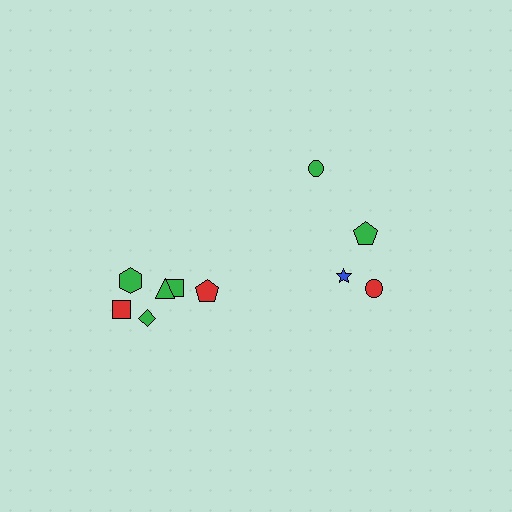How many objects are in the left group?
There are 6 objects.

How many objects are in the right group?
There are 4 objects.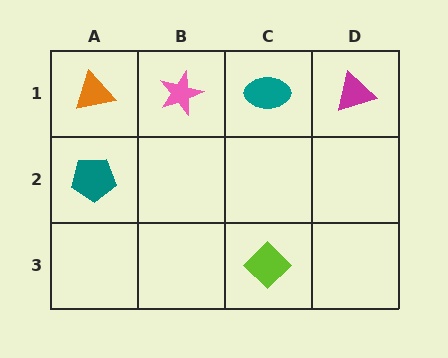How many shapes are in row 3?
1 shape.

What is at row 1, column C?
A teal ellipse.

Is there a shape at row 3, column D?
No, that cell is empty.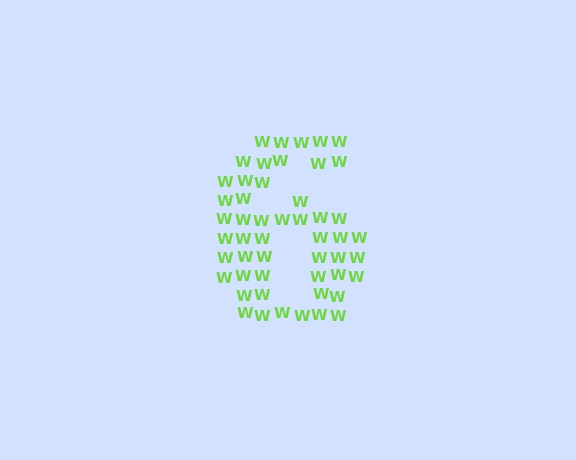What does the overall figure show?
The overall figure shows the digit 6.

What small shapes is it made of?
It is made of small letter W's.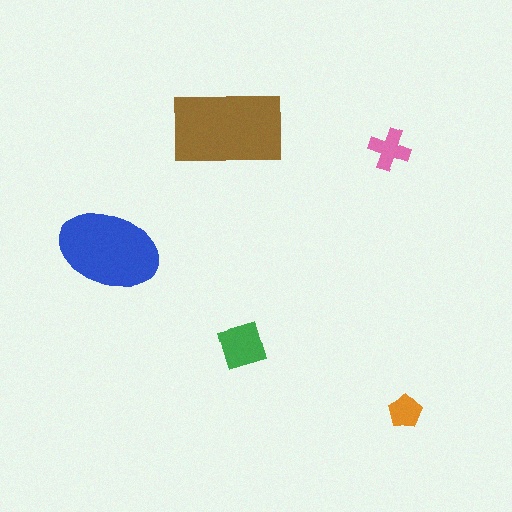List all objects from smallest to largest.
The orange pentagon, the pink cross, the green diamond, the blue ellipse, the brown rectangle.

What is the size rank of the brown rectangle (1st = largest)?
1st.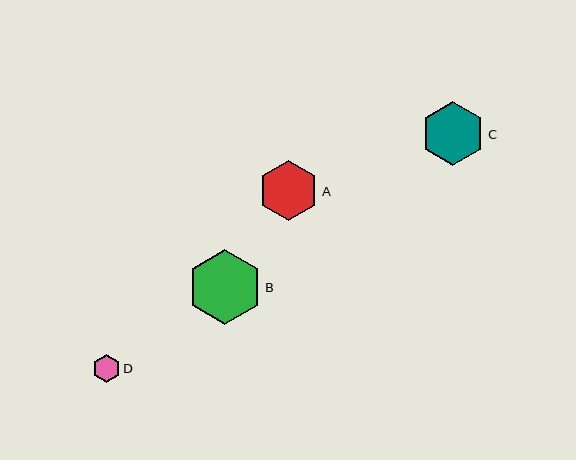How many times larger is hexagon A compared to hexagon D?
Hexagon A is approximately 2.2 times the size of hexagon D.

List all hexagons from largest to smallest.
From largest to smallest: B, C, A, D.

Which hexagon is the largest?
Hexagon B is the largest with a size of approximately 75 pixels.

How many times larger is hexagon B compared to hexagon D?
Hexagon B is approximately 2.7 times the size of hexagon D.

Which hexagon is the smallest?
Hexagon D is the smallest with a size of approximately 28 pixels.